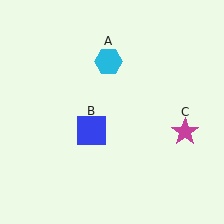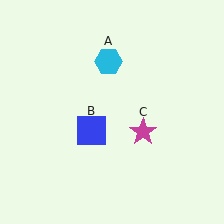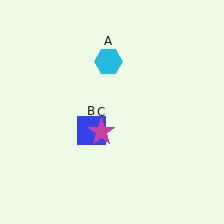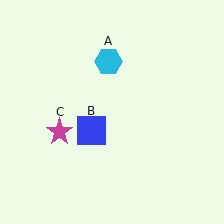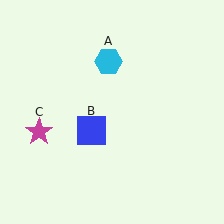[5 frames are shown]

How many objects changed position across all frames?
1 object changed position: magenta star (object C).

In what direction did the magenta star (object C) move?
The magenta star (object C) moved left.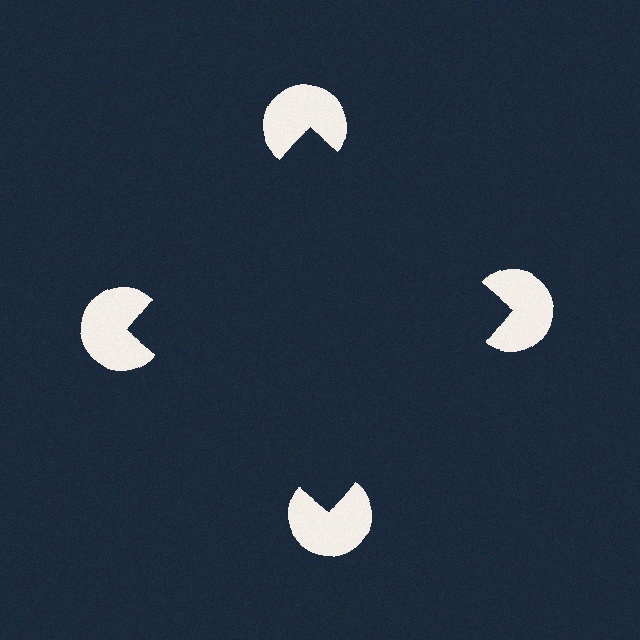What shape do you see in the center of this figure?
An illusory square — its edges are inferred from the aligned wedge cuts in the pac-man discs, not physically drawn.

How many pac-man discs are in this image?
There are 4 — one at each vertex of the illusory square.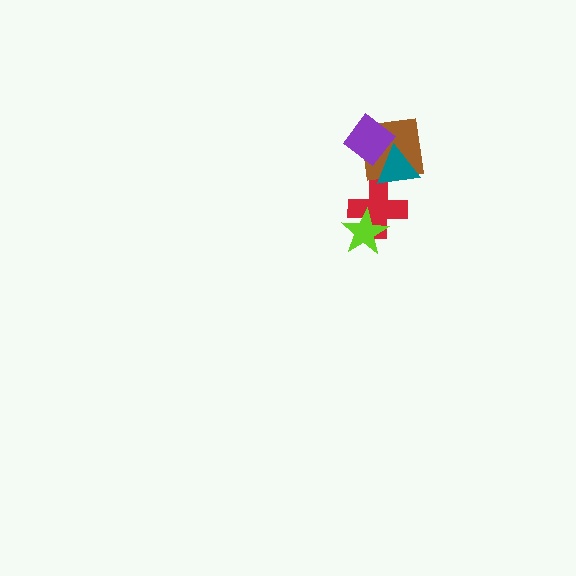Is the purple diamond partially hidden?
No, no other shape covers it.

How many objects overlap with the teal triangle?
3 objects overlap with the teal triangle.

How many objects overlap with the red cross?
3 objects overlap with the red cross.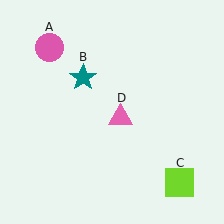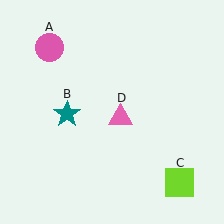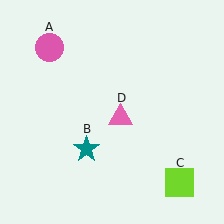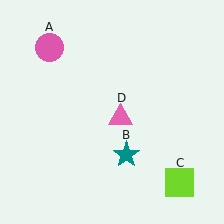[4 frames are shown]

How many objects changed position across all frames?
1 object changed position: teal star (object B).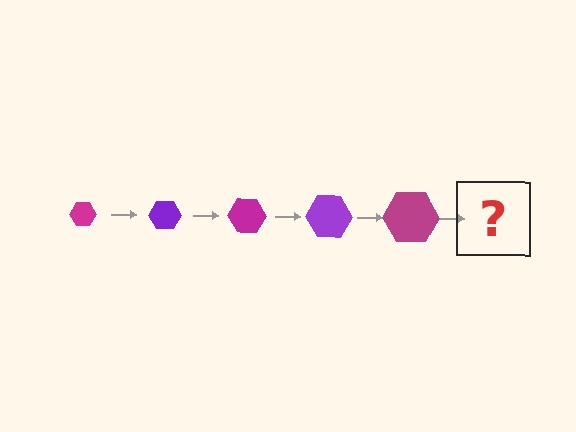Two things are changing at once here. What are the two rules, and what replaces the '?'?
The two rules are that the hexagon grows larger each step and the color cycles through magenta and purple. The '?' should be a purple hexagon, larger than the previous one.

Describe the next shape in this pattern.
It should be a purple hexagon, larger than the previous one.